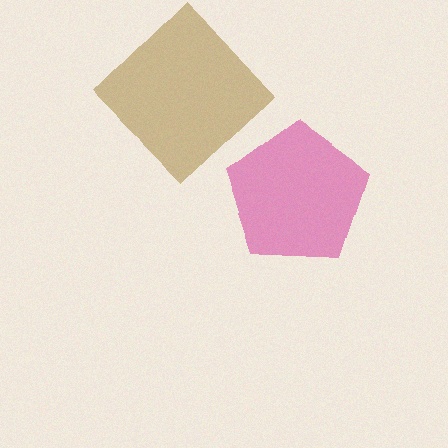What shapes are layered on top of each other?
The layered shapes are: a brown diamond, a pink pentagon.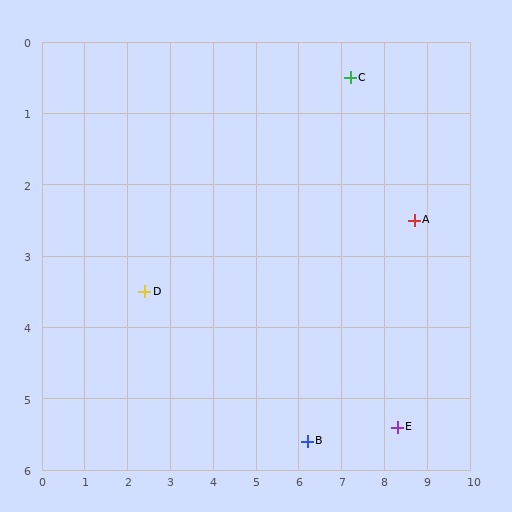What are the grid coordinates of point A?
Point A is at approximately (8.7, 2.5).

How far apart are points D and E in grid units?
Points D and E are about 6.2 grid units apart.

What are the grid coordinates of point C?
Point C is at approximately (7.2, 0.5).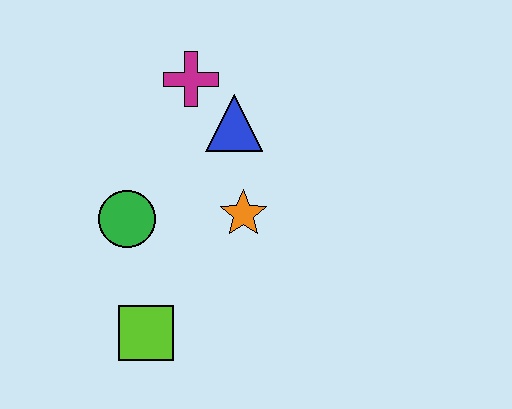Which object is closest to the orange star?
The blue triangle is closest to the orange star.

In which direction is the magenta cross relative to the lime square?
The magenta cross is above the lime square.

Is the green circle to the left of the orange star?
Yes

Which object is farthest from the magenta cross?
The lime square is farthest from the magenta cross.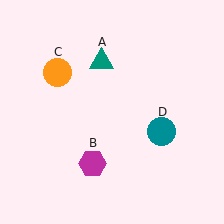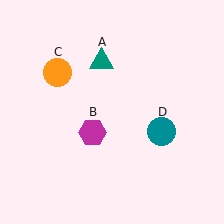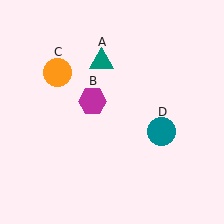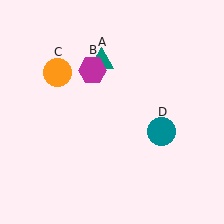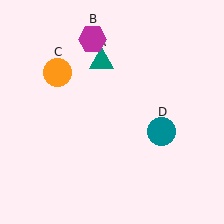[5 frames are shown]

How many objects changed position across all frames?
1 object changed position: magenta hexagon (object B).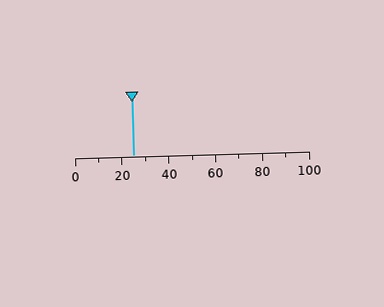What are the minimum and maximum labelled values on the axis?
The axis runs from 0 to 100.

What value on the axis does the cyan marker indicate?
The marker indicates approximately 25.